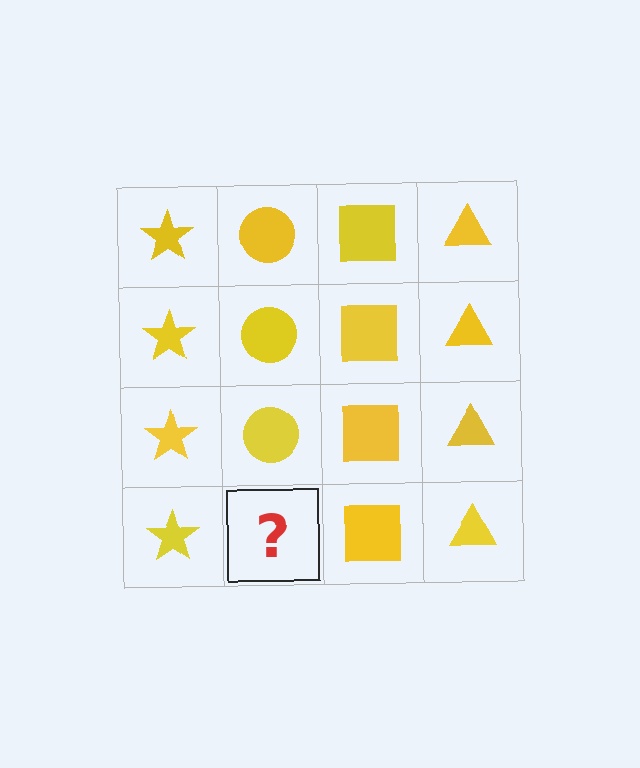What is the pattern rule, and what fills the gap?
The rule is that each column has a consistent shape. The gap should be filled with a yellow circle.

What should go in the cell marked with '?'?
The missing cell should contain a yellow circle.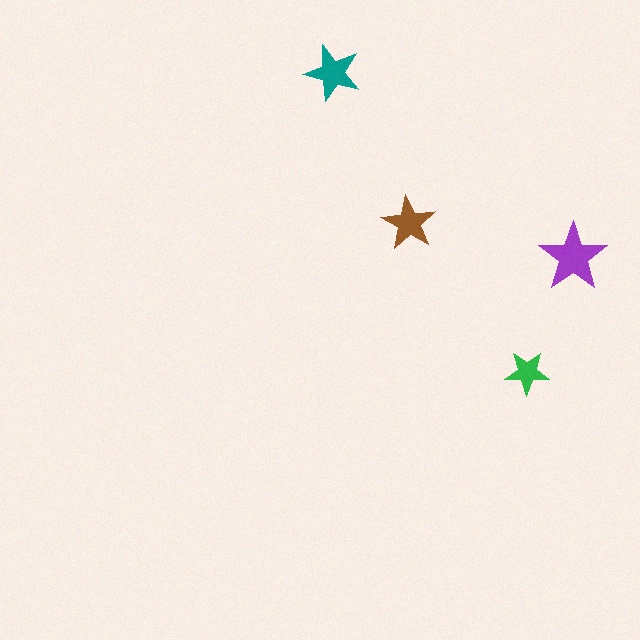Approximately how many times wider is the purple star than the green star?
About 1.5 times wider.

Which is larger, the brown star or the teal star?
The teal one.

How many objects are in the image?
There are 4 objects in the image.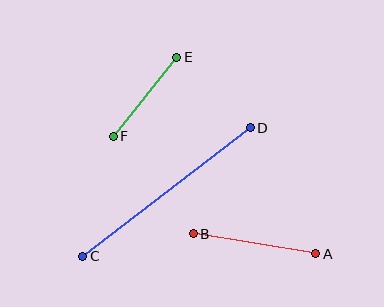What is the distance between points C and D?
The distance is approximately 211 pixels.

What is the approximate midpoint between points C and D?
The midpoint is at approximately (167, 192) pixels.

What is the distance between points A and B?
The distance is approximately 124 pixels.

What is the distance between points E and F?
The distance is approximately 101 pixels.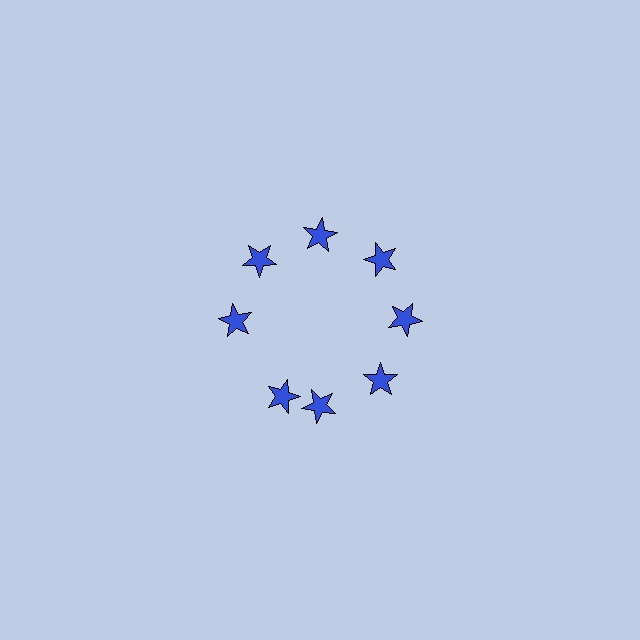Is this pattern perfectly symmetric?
No. The 8 blue stars are arranged in a ring, but one element near the 8 o'clock position is rotated out of alignment along the ring, breaking the 8-fold rotational symmetry.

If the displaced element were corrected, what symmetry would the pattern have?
It would have 8-fold rotational symmetry — the pattern would map onto itself every 45 degrees.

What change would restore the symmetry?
The symmetry would be restored by rotating it back into even spacing with its neighbors so that all 8 stars sit at equal angles and equal distance from the center.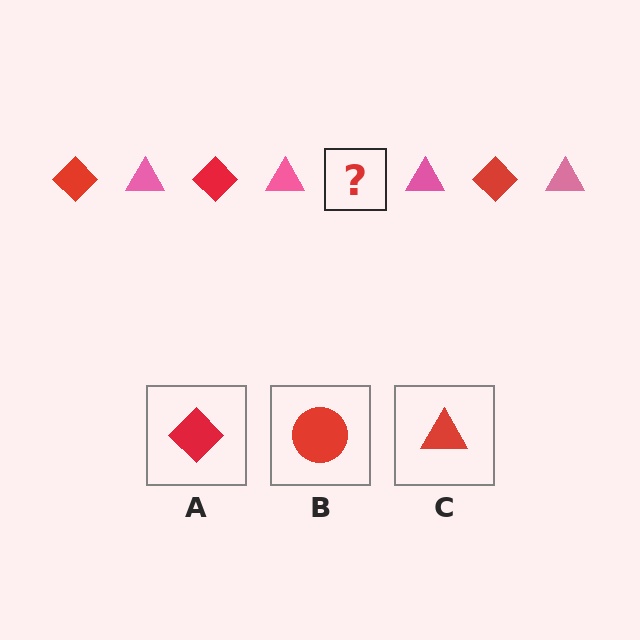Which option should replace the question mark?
Option A.